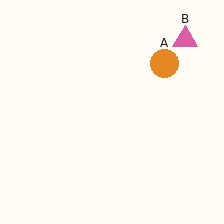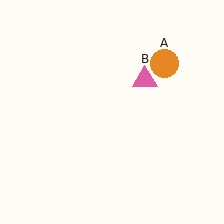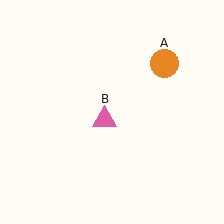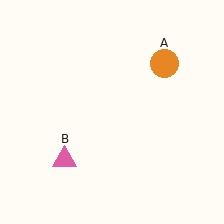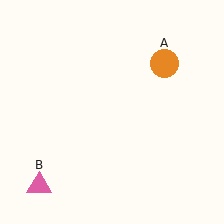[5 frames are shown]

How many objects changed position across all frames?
1 object changed position: pink triangle (object B).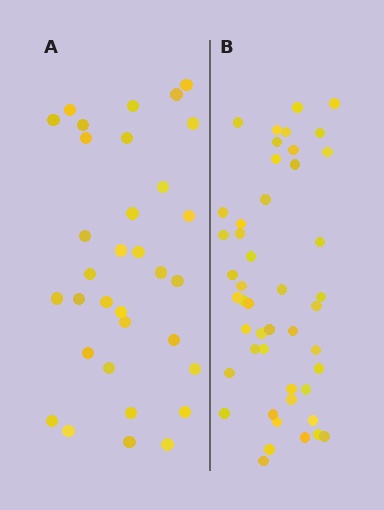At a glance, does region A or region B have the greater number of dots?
Region B (the right region) has more dots.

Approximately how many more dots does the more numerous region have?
Region B has approximately 15 more dots than region A.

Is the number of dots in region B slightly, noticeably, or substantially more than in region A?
Region B has noticeably more, but not dramatically so. The ratio is roughly 1.4 to 1.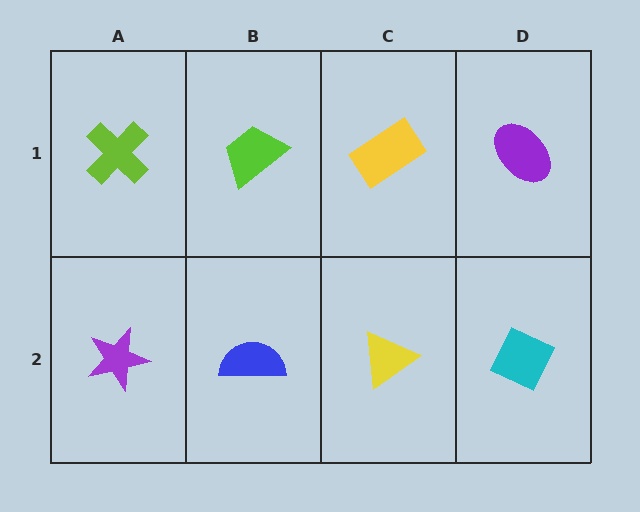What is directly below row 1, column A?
A purple star.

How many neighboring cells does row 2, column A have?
2.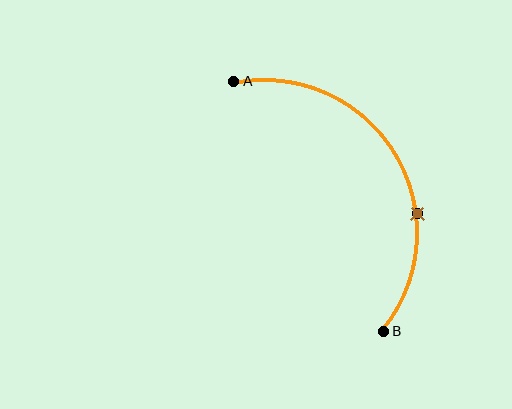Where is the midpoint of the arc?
The arc midpoint is the point on the curve farthest from the straight line joining A and B. It sits to the right of that line.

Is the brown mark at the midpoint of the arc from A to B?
No. The brown mark lies on the arc but is closer to endpoint B. The arc midpoint would be at the point on the curve equidistant along the arc from both A and B.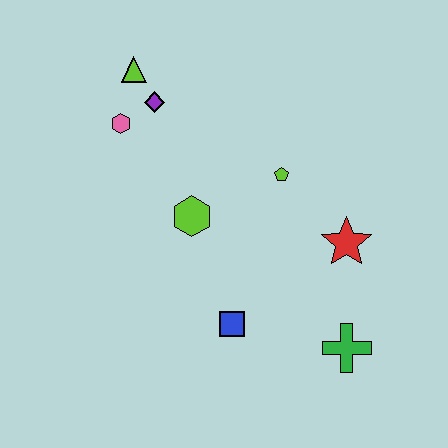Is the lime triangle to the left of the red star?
Yes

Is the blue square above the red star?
No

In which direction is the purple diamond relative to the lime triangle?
The purple diamond is below the lime triangle.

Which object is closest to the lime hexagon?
The lime pentagon is closest to the lime hexagon.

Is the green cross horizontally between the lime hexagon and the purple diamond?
No